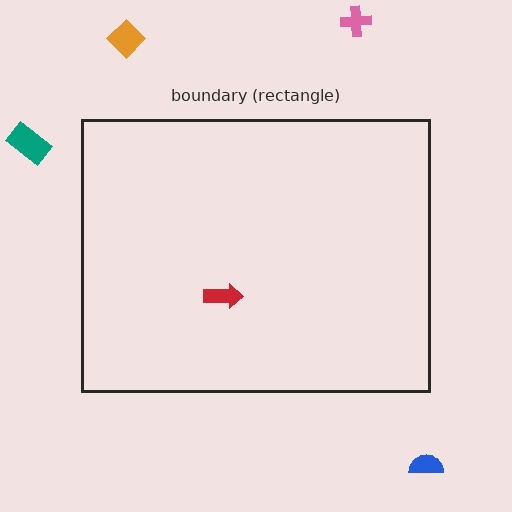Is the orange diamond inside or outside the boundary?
Outside.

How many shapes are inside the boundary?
1 inside, 4 outside.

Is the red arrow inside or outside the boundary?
Inside.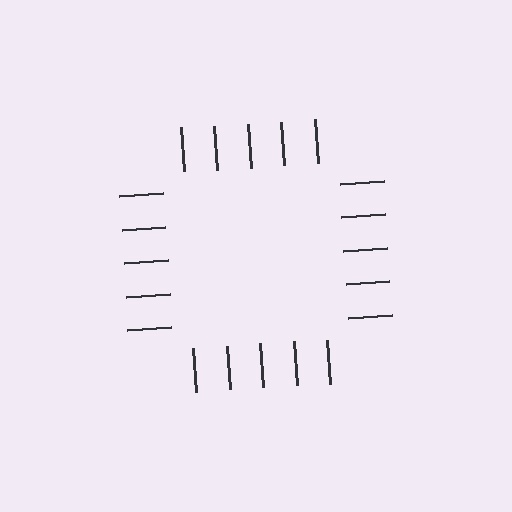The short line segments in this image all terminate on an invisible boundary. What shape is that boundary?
An illusory square — the line segments terminate on its edges but no continuous stroke is drawn.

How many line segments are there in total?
20 — 5 along each of the 4 edges.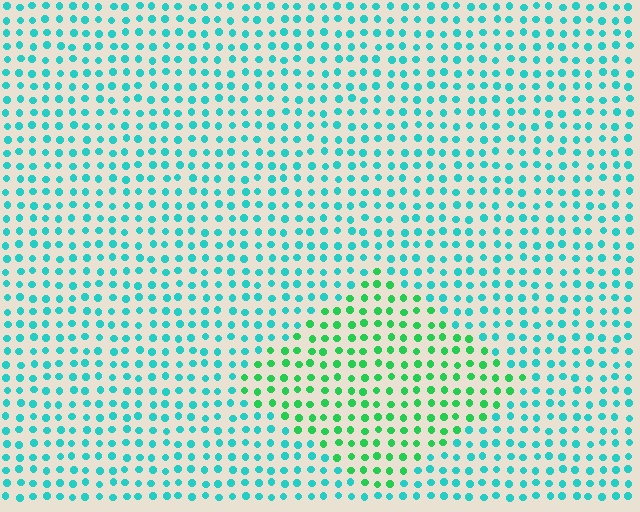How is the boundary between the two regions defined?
The boundary is defined purely by a slight shift in hue (about 41 degrees). Spacing, size, and orientation are identical on both sides.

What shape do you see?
I see a diamond.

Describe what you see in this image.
The image is filled with small cyan elements in a uniform arrangement. A diamond-shaped region is visible where the elements are tinted to a slightly different hue, forming a subtle color boundary.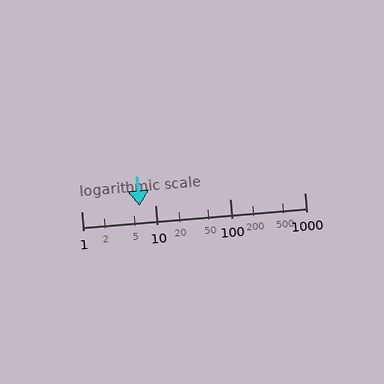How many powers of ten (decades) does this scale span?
The scale spans 3 decades, from 1 to 1000.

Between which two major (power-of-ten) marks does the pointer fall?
The pointer is between 1 and 10.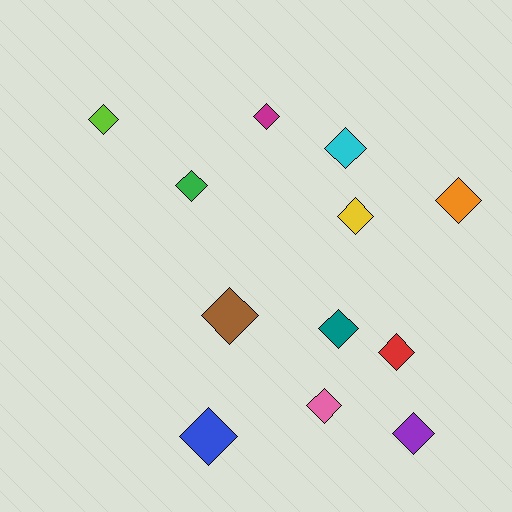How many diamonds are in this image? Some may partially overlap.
There are 12 diamonds.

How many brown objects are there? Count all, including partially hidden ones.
There is 1 brown object.